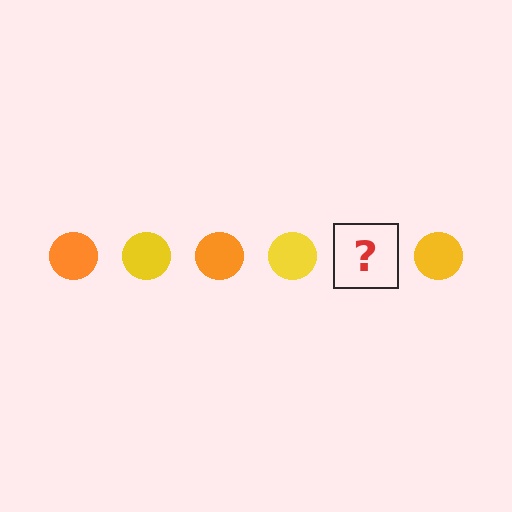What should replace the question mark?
The question mark should be replaced with an orange circle.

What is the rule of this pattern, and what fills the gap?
The rule is that the pattern cycles through orange, yellow circles. The gap should be filled with an orange circle.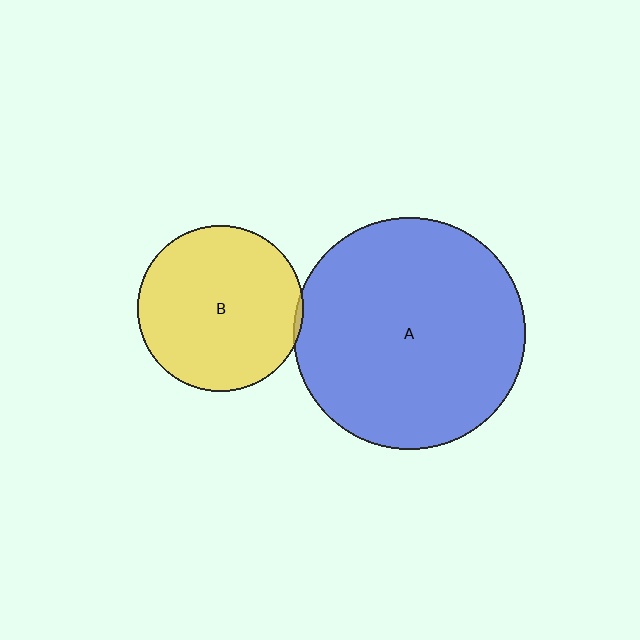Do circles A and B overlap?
Yes.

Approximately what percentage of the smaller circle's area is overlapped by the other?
Approximately 5%.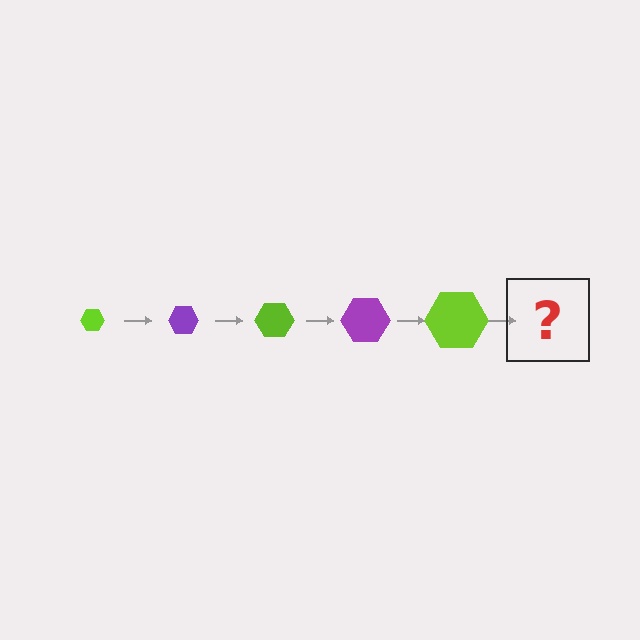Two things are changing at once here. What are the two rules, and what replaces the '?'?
The two rules are that the hexagon grows larger each step and the color cycles through lime and purple. The '?' should be a purple hexagon, larger than the previous one.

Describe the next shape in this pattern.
It should be a purple hexagon, larger than the previous one.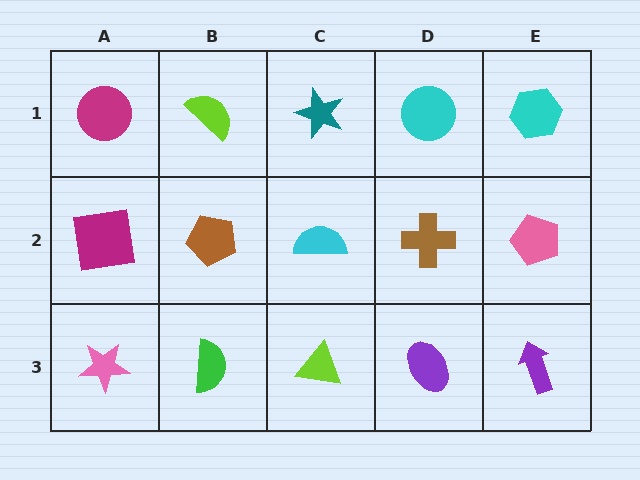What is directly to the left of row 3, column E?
A purple ellipse.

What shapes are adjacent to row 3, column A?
A magenta square (row 2, column A), a green semicircle (row 3, column B).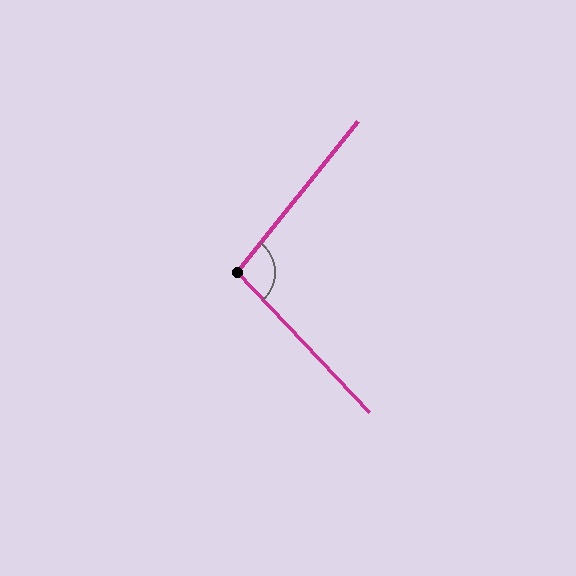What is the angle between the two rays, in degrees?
Approximately 98 degrees.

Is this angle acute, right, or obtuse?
It is obtuse.